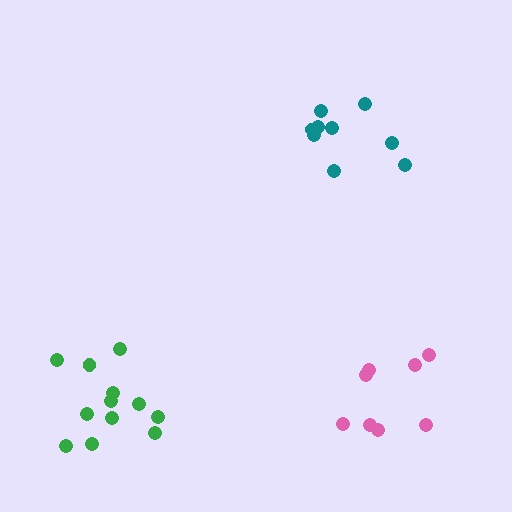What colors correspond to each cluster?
The clusters are colored: green, pink, teal.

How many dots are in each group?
Group 1: 12 dots, Group 2: 8 dots, Group 3: 9 dots (29 total).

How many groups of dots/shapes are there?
There are 3 groups.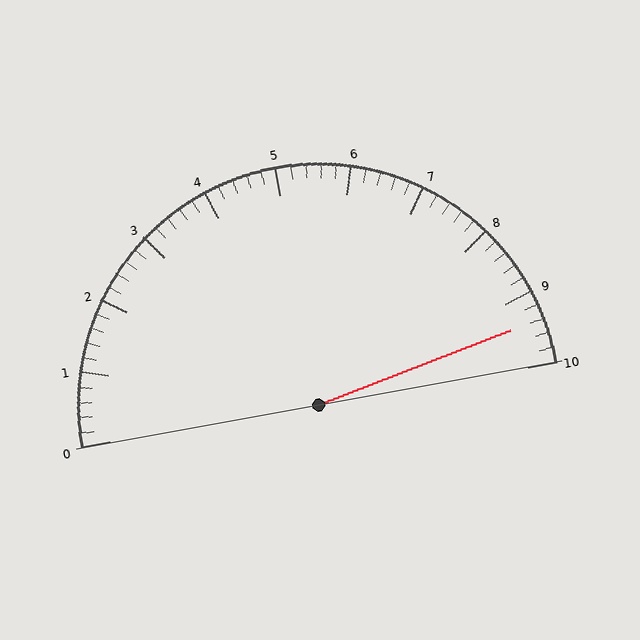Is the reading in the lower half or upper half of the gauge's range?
The reading is in the upper half of the range (0 to 10).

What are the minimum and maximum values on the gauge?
The gauge ranges from 0 to 10.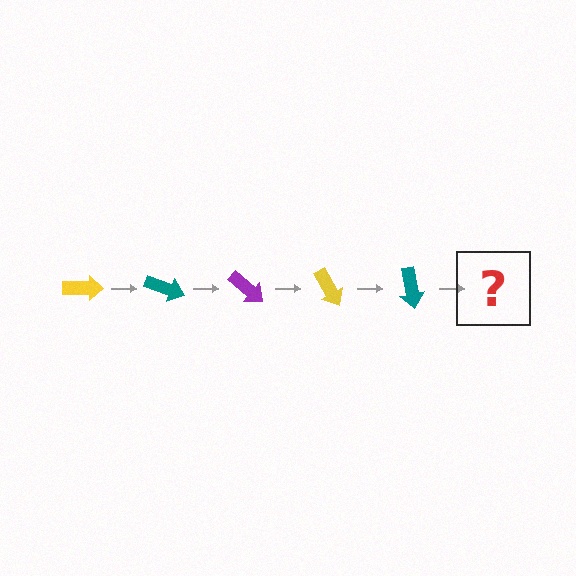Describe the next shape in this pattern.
It should be a purple arrow, rotated 100 degrees from the start.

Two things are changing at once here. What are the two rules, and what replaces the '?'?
The two rules are that it rotates 20 degrees each step and the color cycles through yellow, teal, and purple. The '?' should be a purple arrow, rotated 100 degrees from the start.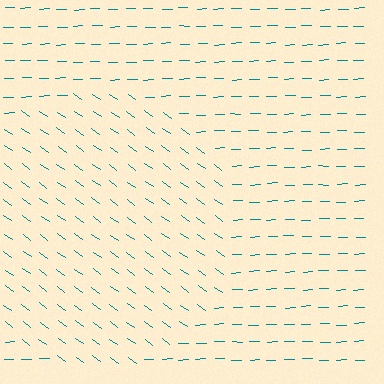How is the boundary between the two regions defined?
The boundary is defined purely by a change in line orientation (approximately 38 degrees difference). All lines are the same color and thickness.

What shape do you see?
I see a circle.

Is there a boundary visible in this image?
Yes, there is a texture boundary formed by a change in line orientation.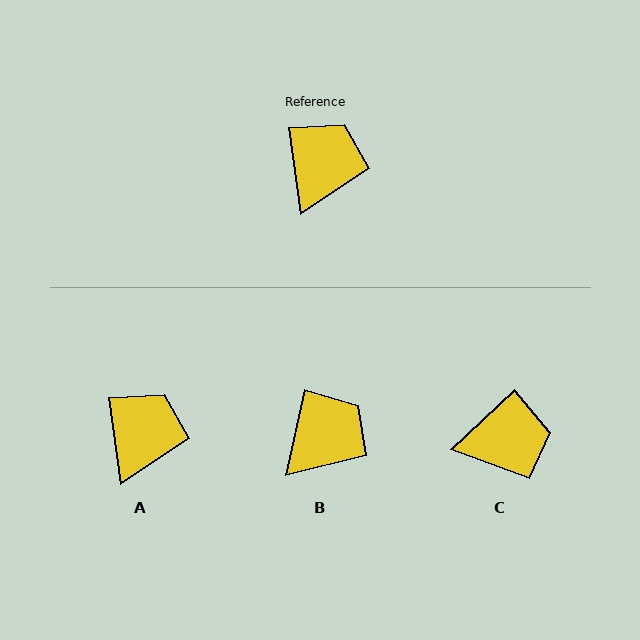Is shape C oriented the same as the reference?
No, it is off by about 54 degrees.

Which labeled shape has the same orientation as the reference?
A.